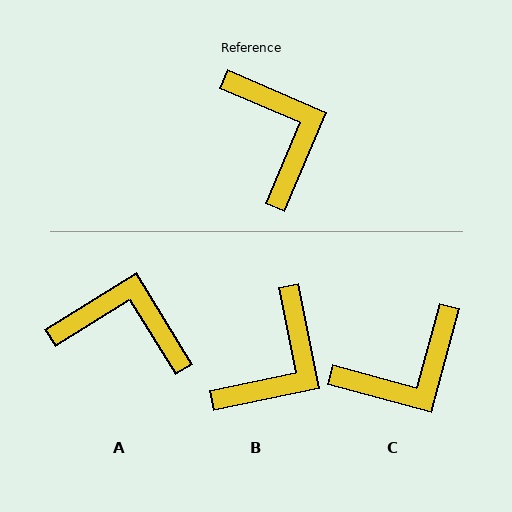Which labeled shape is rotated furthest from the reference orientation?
C, about 82 degrees away.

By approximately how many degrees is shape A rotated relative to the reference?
Approximately 55 degrees counter-clockwise.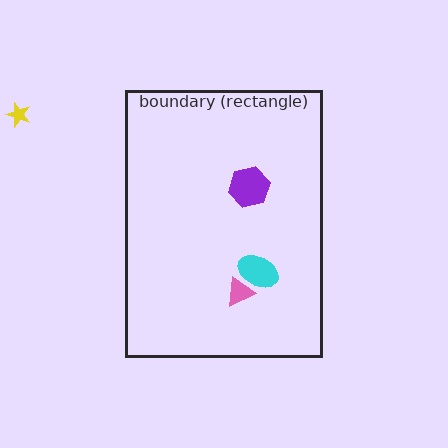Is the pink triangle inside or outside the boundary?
Inside.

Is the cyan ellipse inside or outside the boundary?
Inside.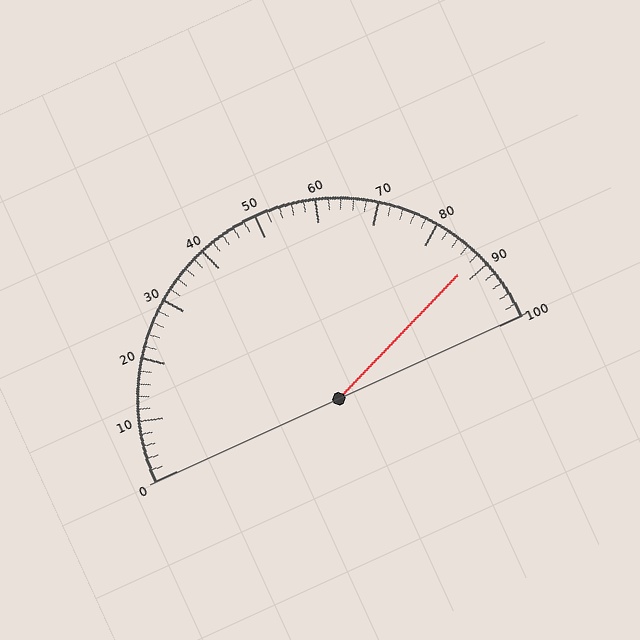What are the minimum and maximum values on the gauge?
The gauge ranges from 0 to 100.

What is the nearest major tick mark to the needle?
The nearest major tick mark is 90.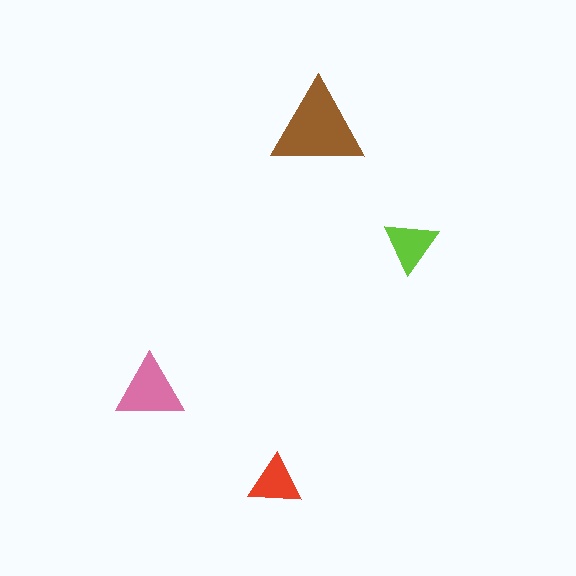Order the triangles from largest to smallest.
the brown one, the pink one, the lime one, the red one.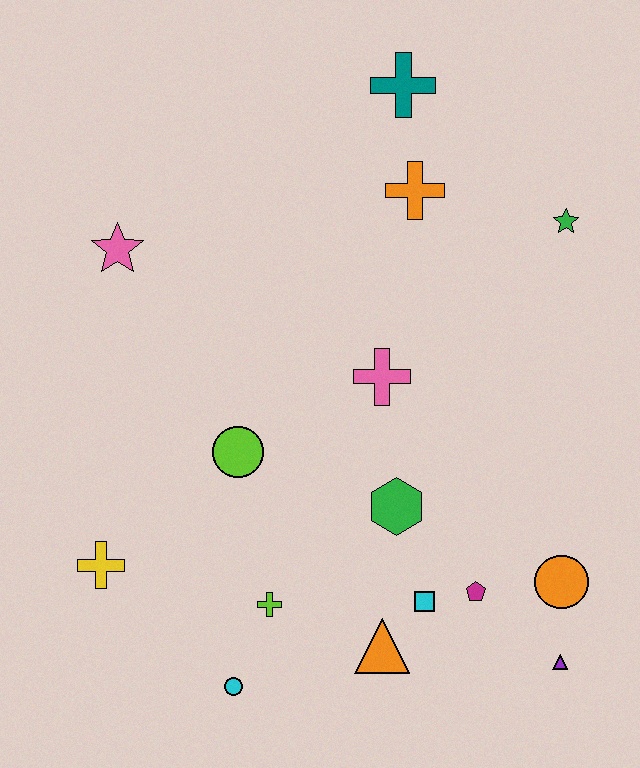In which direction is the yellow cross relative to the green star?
The yellow cross is to the left of the green star.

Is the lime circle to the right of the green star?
No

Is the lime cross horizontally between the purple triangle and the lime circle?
Yes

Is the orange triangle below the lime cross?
Yes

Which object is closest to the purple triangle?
The orange circle is closest to the purple triangle.